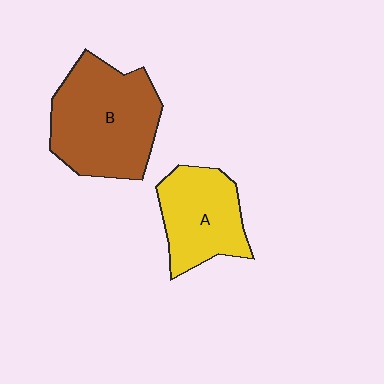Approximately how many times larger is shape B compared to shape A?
Approximately 1.5 times.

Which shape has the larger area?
Shape B (brown).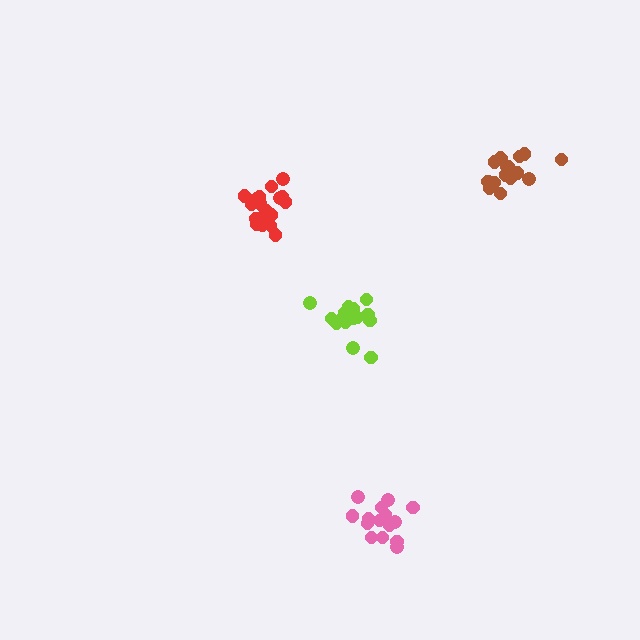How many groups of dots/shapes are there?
There are 4 groups.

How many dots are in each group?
Group 1: 16 dots, Group 2: 21 dots, Group 3: 15 dots, Group 4: 17 dots (69 total).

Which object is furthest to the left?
The red cluster is leftmost.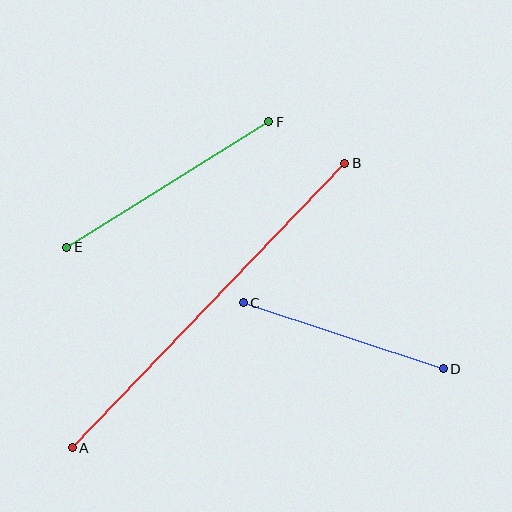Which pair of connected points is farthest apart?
Points A and B are farthest apart.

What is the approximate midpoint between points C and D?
The midpoint is at approximately (343, 336) pixels.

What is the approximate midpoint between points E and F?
The midpoint is at approximately (168, 184) pixels.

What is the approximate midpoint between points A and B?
The midpoint is at approximately (209, 306) pixels.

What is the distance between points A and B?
The distance is approximately 394 pixels.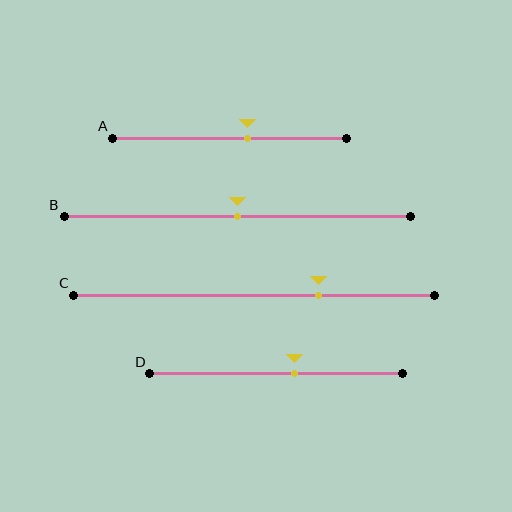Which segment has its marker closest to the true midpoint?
Segment B has its marker closest to the true midpoint.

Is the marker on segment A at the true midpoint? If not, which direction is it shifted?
No, the marker on segment A is shifted to the right by about 8% of the segment length.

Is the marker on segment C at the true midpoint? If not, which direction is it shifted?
No, the marker on segment C is shifted to the right by about 18% of the segment length.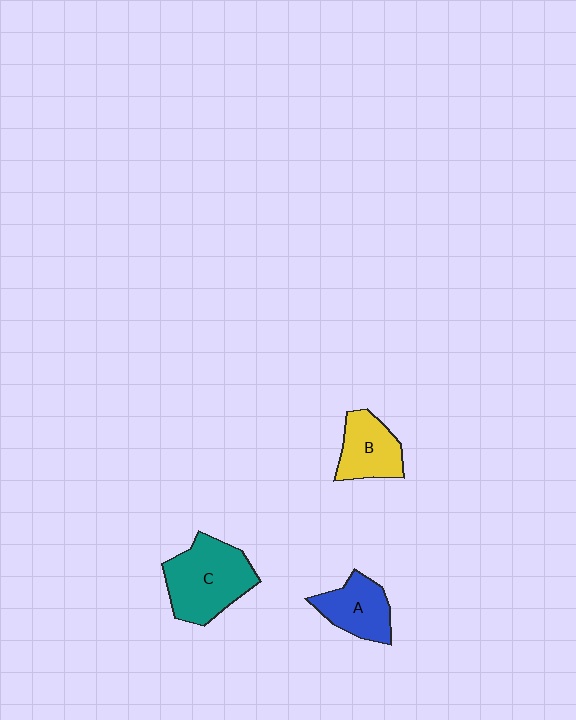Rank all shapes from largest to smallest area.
From largest to smallest: C (teal), A (blue), B (yellow).